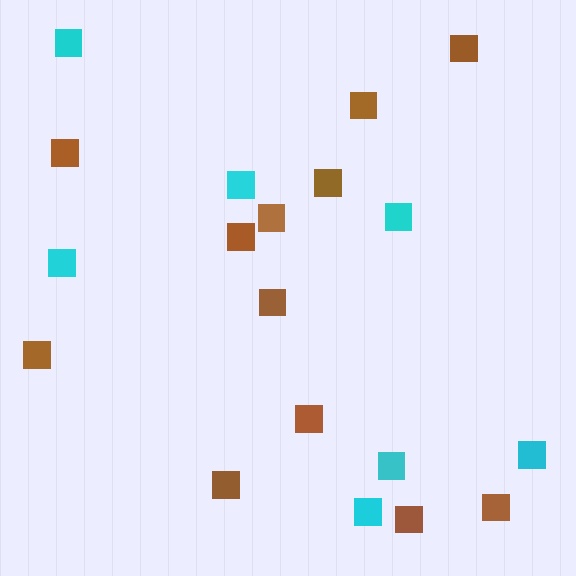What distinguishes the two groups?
There are 2 groups: one group of cyan squares (7) and one group of brown squares (12).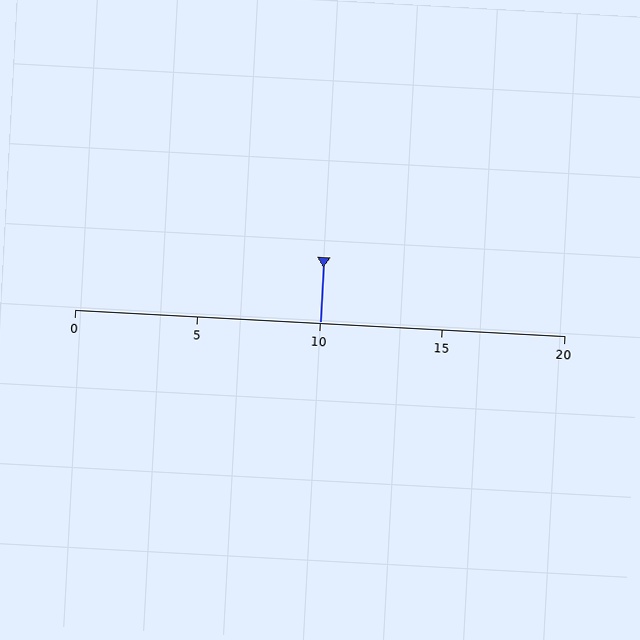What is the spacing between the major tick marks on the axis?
The major ticks are spaced 5 apart.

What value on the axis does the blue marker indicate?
The marker indicates approximately 10.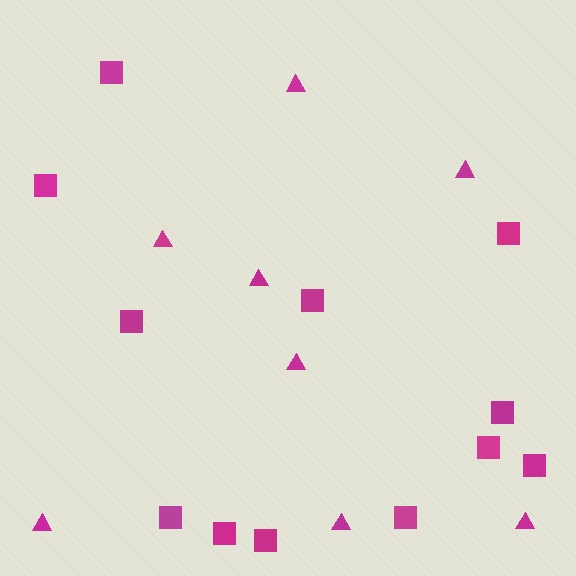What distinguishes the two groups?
There are 2 groups: one group of triangles (8) and one group of squares (12).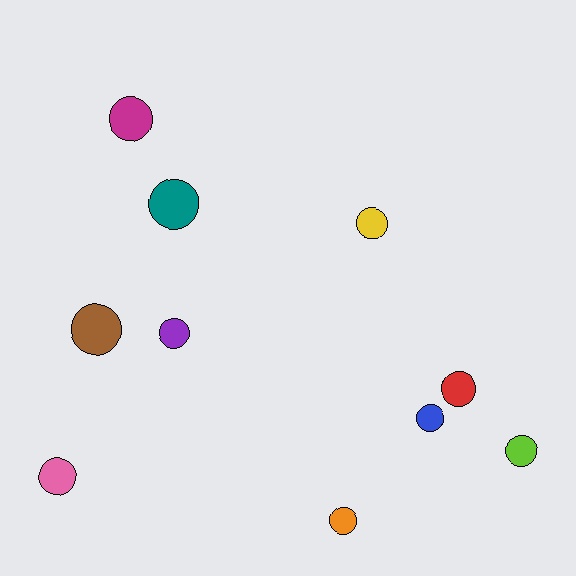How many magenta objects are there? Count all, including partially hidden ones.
There is 1 magenta object.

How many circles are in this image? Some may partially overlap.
There are 10 circles.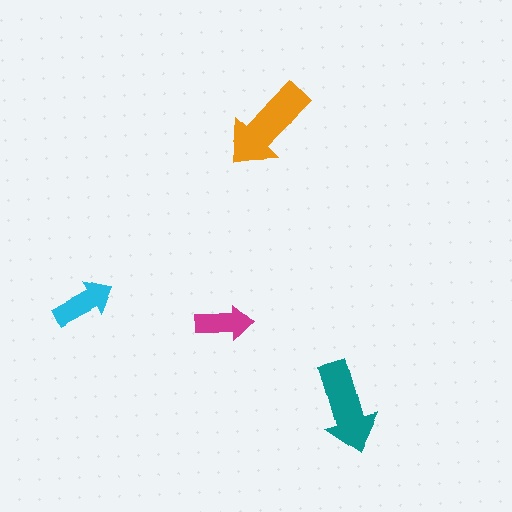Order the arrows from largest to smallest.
the orange one, the teal one, the cyan one, the magenta one.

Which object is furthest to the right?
The teal arrow is rightmost.